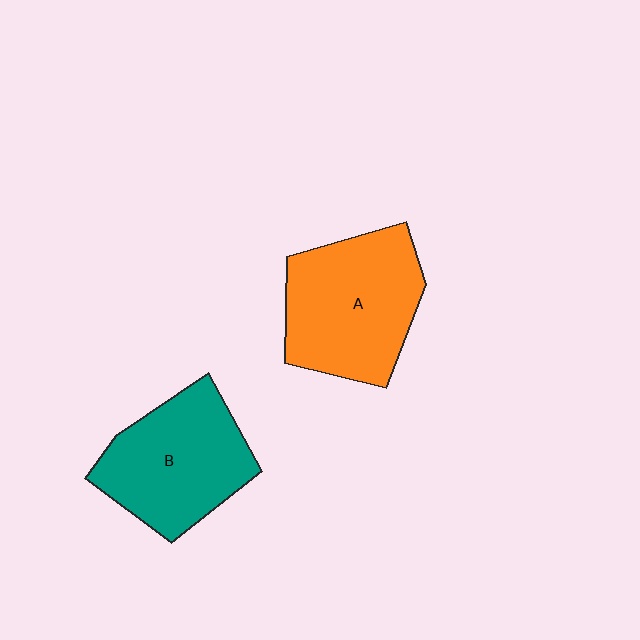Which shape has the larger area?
Shape A (orange).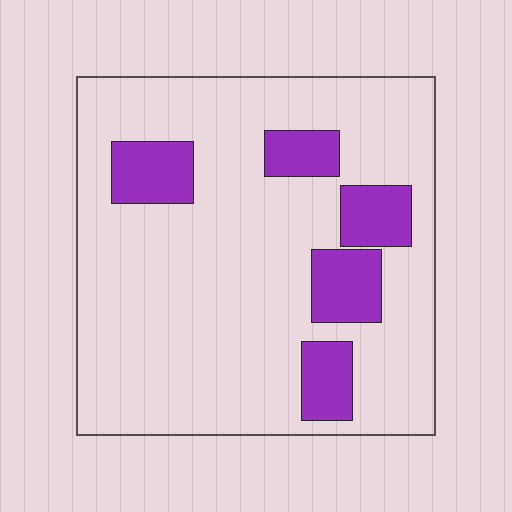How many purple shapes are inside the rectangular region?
5.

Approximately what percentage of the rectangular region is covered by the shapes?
Approximately 15%.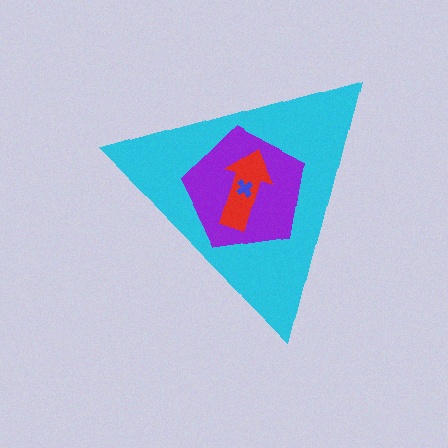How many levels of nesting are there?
4.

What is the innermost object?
The blue cross.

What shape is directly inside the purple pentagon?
The red arrow.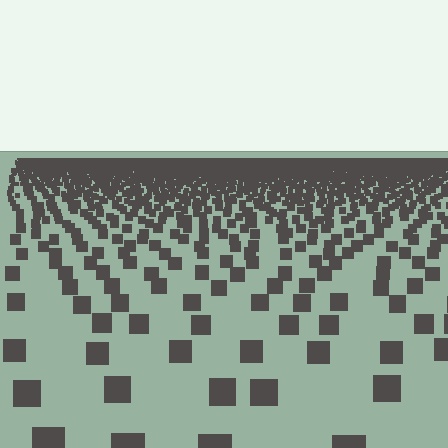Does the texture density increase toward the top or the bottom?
Density increases toward the top.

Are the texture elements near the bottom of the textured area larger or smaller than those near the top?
Larger. Near the bottom, elements are closer to the viewer and appear at a bigger on-screen size.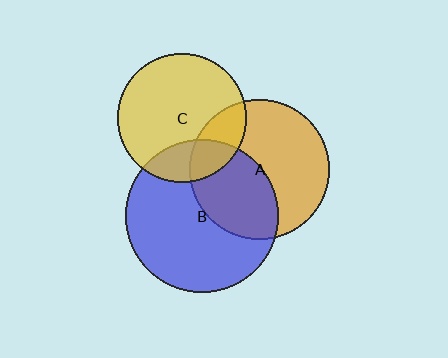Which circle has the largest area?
Circle B (blue).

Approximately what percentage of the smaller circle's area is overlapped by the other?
Approximately 20%.